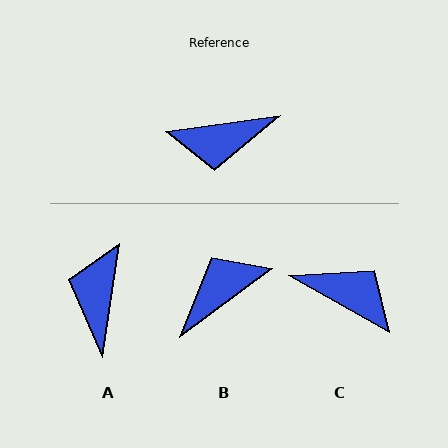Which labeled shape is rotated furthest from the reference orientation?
B, about 151 degrees away.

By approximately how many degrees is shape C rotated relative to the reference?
Approximately 143 degrees counter-clockwise.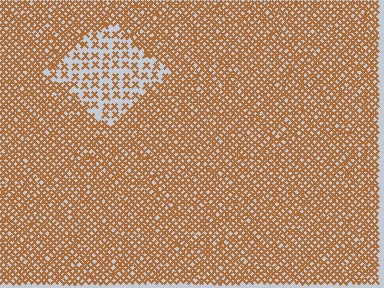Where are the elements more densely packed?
The elements are more densely packed outside the diamond boundary.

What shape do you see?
I see a diamond.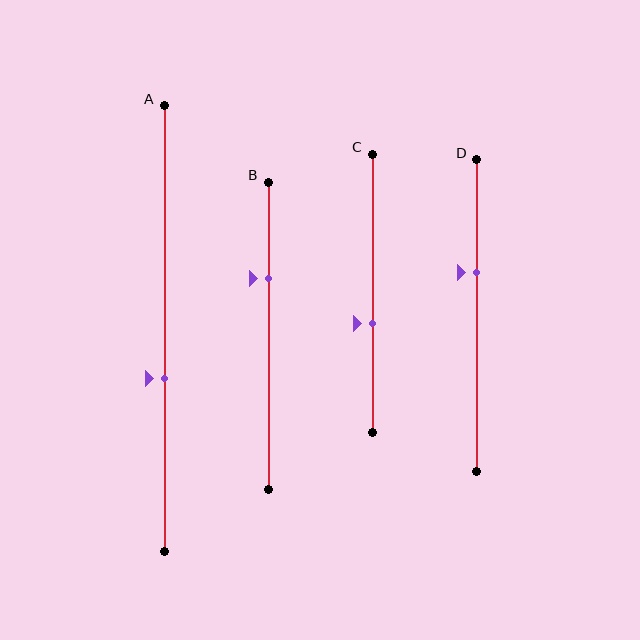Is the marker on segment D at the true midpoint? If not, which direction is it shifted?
No, the marker on segment D is shifted upward by about 14% of the segment length.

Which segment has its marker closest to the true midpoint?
Segment C has its marker closest to the true midpoint.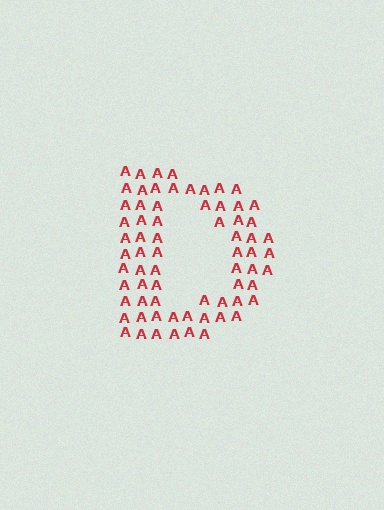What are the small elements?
The small elements are letter A's.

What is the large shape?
The large shape is the letter D.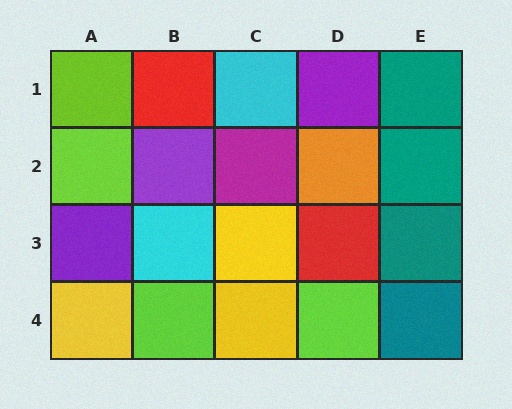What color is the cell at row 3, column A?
Purple.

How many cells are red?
2 cells are red.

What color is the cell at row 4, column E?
Teal.